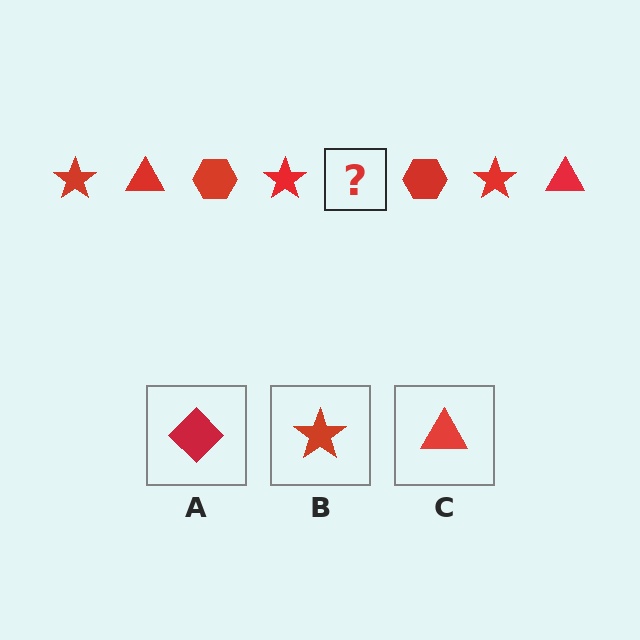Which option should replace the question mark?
Option C.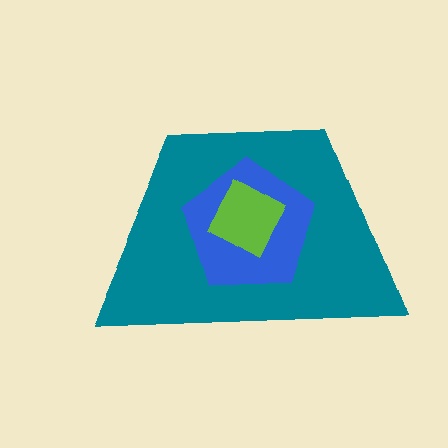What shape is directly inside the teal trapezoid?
The blue pentagon.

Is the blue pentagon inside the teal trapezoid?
Yes.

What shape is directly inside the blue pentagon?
The lime square.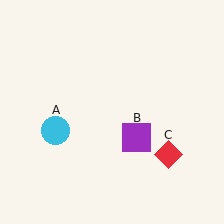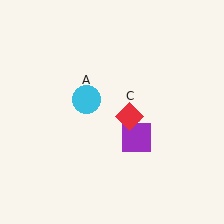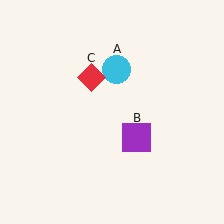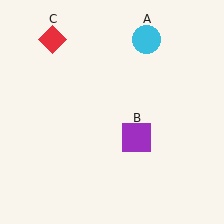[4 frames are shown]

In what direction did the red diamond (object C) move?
The red diamond (object C) moved up and to the left.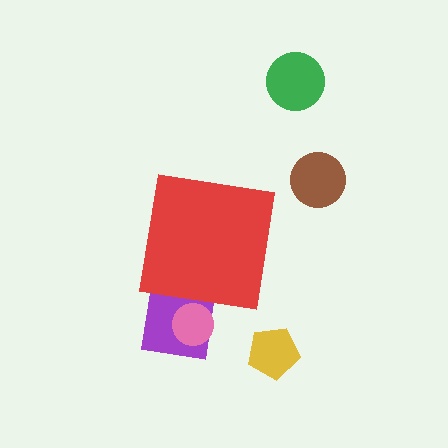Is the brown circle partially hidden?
No, the brown circle is fully visible.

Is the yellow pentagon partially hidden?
No, the yellow pentagon is fully visible.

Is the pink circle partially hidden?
Yes, the pink circle is partially hidden behind the red square.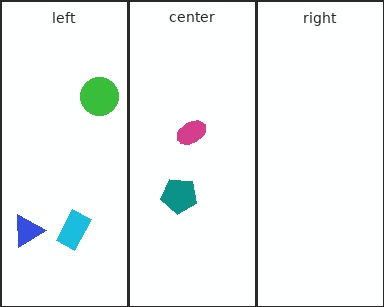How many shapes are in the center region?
2.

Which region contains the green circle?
The left region.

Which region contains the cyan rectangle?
The left region.